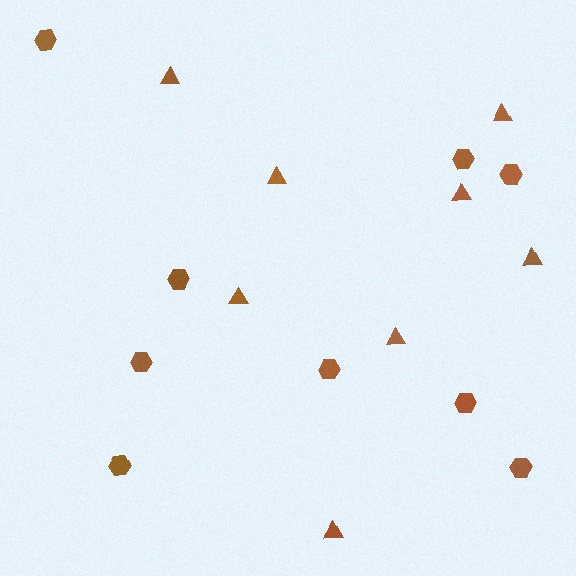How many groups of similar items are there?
There are 2 groups: one group of triangles (8) and one group of hexagons (9).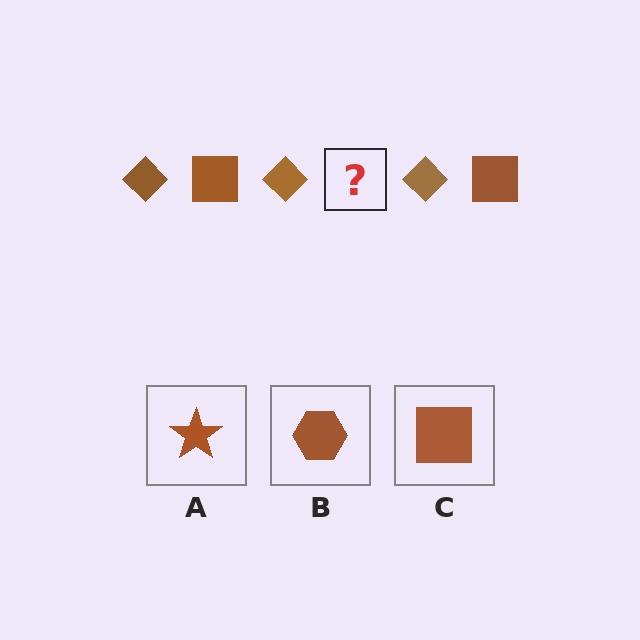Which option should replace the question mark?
Option C.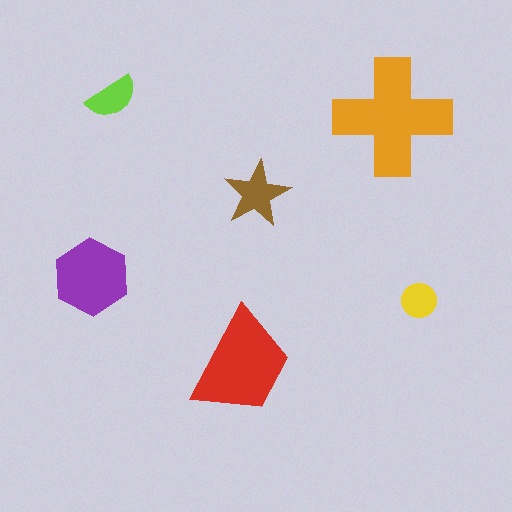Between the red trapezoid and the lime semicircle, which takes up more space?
The red trapezoid.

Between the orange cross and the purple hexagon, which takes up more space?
The orange cross.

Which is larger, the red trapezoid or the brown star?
The red trapezoid.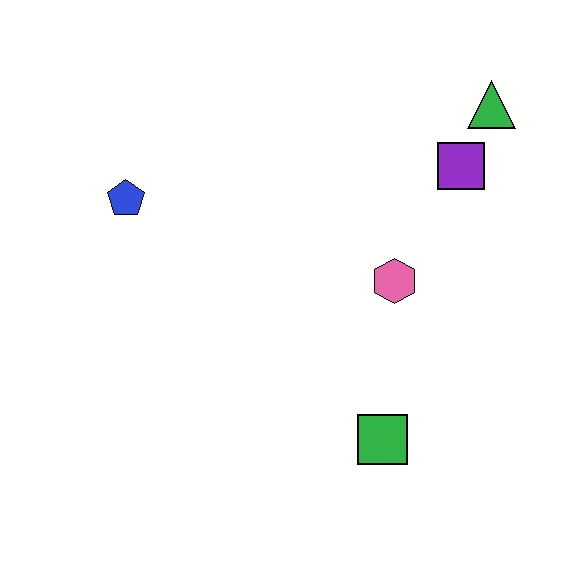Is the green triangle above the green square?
Yes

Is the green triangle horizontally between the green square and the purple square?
No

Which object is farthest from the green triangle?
The blue pentagon is farthest from the green triangle.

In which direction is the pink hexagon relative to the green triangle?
The pink hexagon is below the green triangle.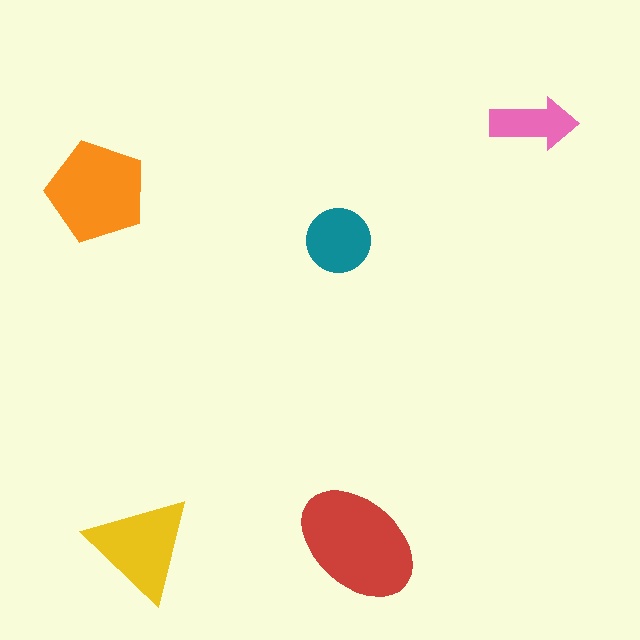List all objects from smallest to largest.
The pink arrow, the teal circle, the yellow triangle, the orange pentagon, the red ellipse.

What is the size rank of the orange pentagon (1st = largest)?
2nd.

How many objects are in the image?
There are 5 objects in the image.